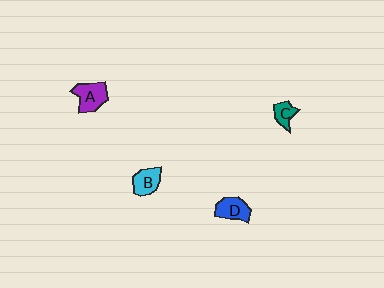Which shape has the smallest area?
Shape C (teal).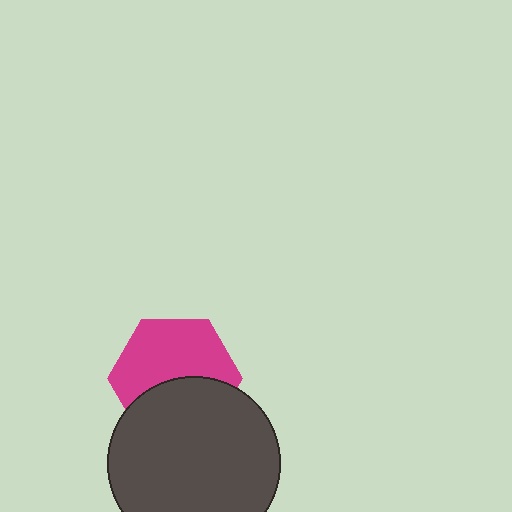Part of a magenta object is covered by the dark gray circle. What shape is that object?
It is a hexagon.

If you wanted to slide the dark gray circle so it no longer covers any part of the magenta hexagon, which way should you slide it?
Slide it down — that is the most direct way to separate the two shapes.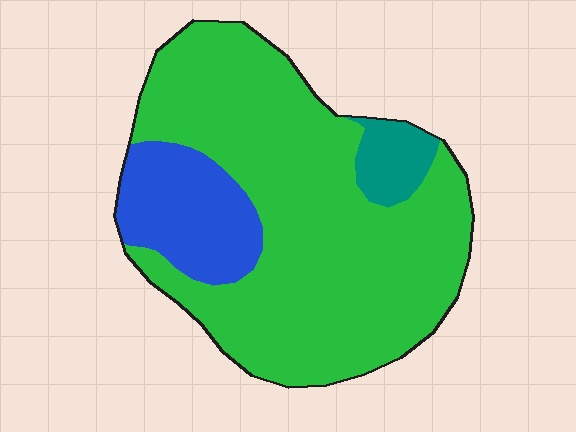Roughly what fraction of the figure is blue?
Blue covers around 15% of the figure.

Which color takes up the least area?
Teal, at roughly 5%.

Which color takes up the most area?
Green, at roughly 75%.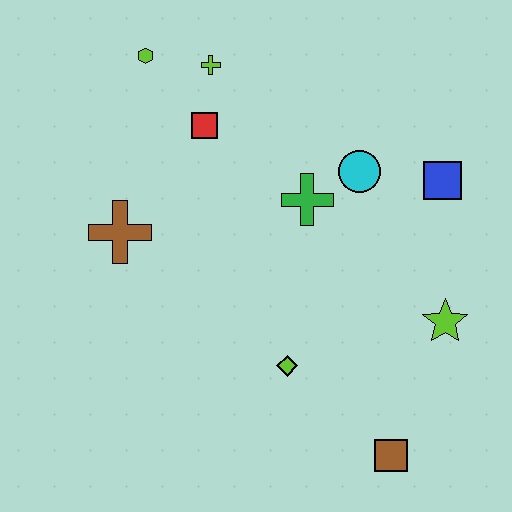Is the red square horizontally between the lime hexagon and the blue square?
Yes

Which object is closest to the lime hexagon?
The lime cross is closest to the lime hexagon.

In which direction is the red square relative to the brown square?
The red square is above the brown square.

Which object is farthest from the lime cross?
The brown square is farthest from the lime cross.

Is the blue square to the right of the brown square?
Yes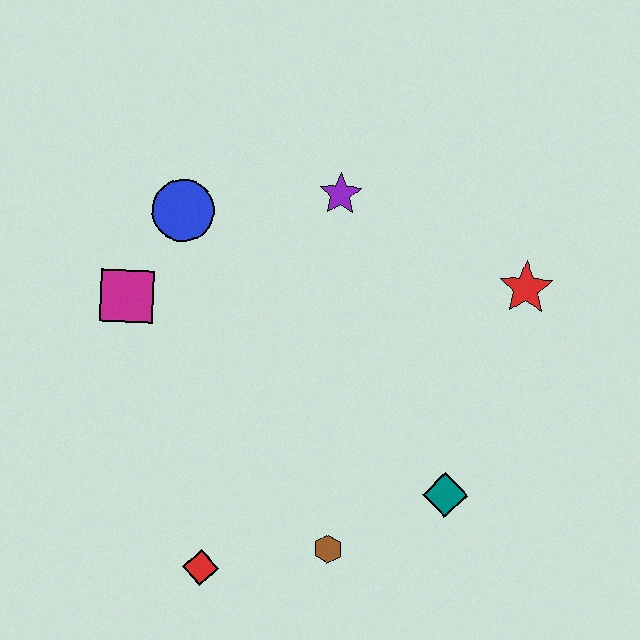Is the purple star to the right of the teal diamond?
No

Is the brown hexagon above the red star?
No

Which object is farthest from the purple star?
The red diamond is farthest from the purple star.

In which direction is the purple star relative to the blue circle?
The purple star is to the right of the blue circle.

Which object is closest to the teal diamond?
The brown hexagon is closest to the teal diamond.